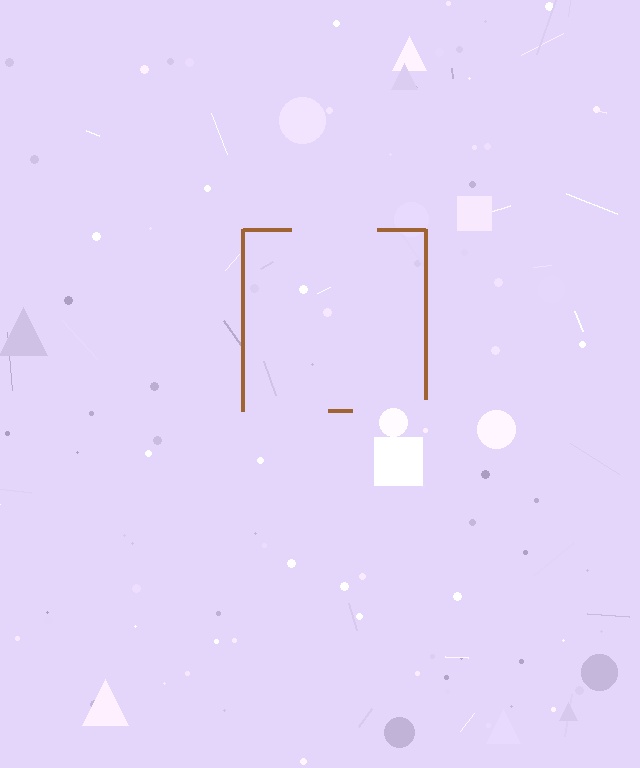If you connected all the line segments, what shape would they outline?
They would outline a square.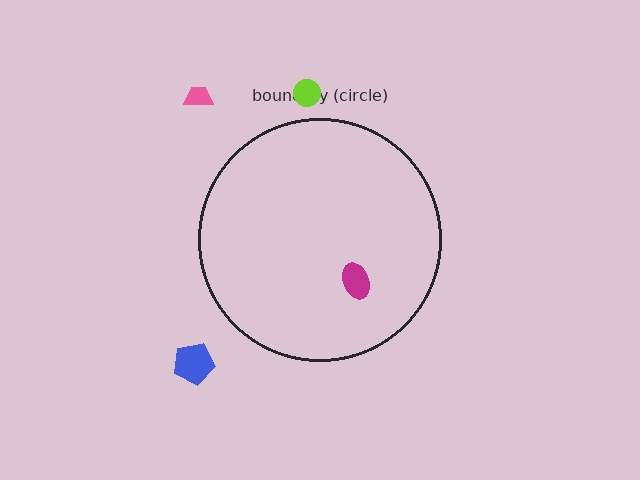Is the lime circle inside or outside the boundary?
Outside.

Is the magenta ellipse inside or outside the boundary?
Inside.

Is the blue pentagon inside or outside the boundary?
Outside.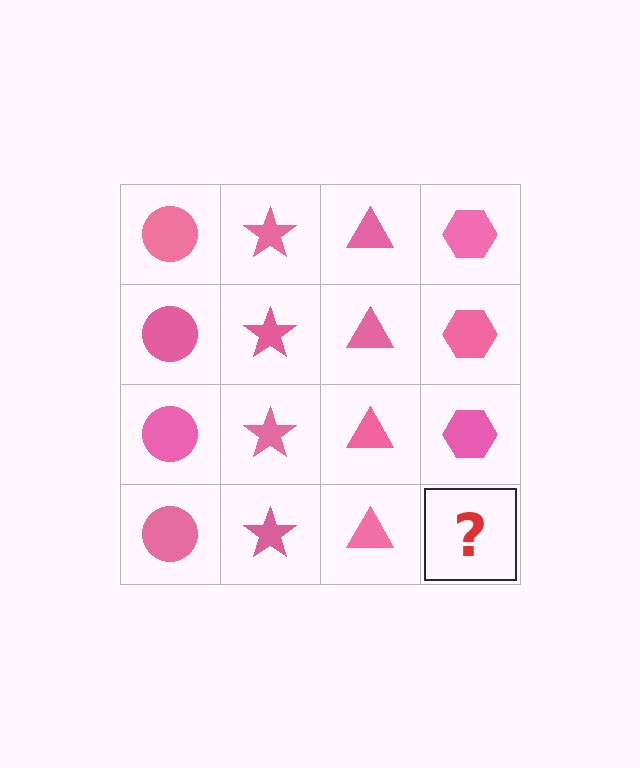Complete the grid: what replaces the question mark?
The question mark should be replaced with a pink hexagon.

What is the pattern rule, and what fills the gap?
The rule is that each column has a consistent shape. The gap should be filled with a pink hexagon.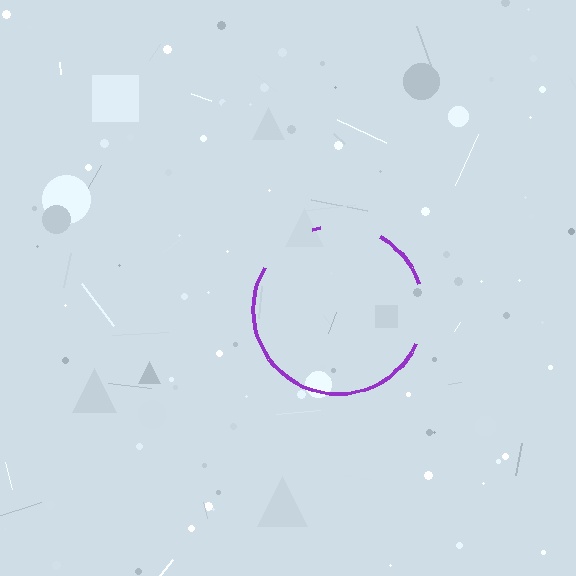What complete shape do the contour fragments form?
The contour fragments form a circle.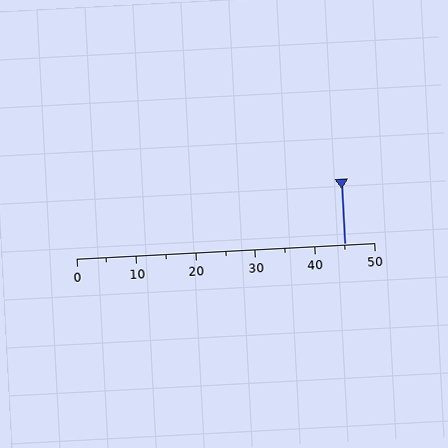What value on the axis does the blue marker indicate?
The marker indicates approximately 45.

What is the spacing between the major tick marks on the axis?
The major ticks are spaced 10 apart.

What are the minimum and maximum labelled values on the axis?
The axis runs from 0 to 50.